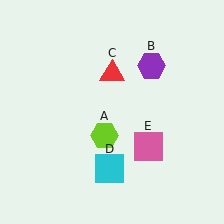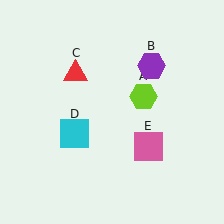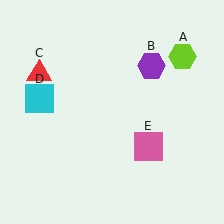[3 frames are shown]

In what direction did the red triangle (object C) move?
The red triangle (object C) moved left.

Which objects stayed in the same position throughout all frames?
Purple hexagon (object B) and pink square (object E) remained stationary.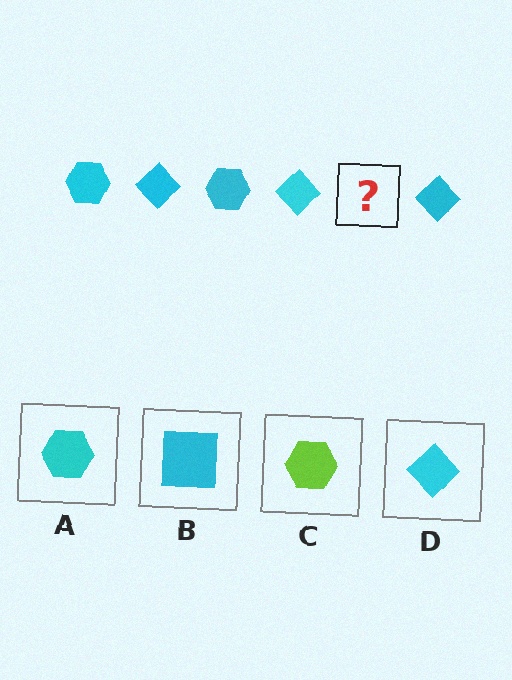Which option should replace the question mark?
Option A.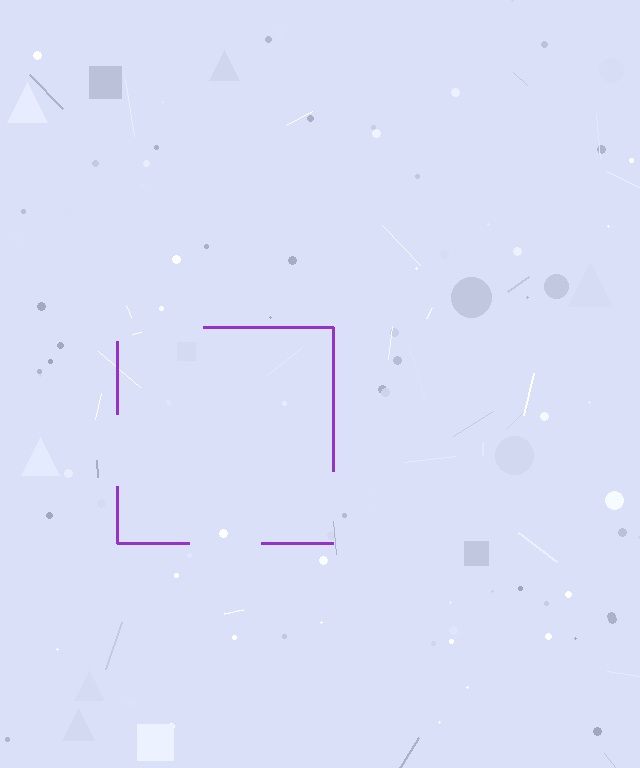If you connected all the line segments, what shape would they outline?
They would outline a square.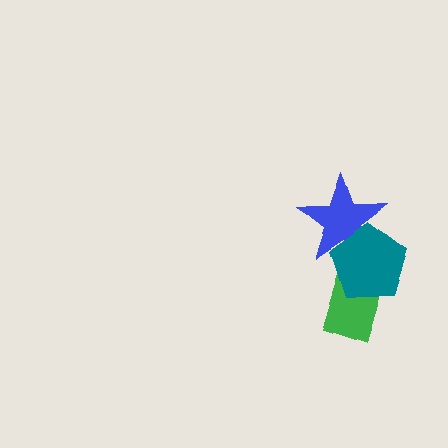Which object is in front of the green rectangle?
The teal pentagon is in front of the green rectangle.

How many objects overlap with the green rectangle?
1 object overlaps with the green rectangle.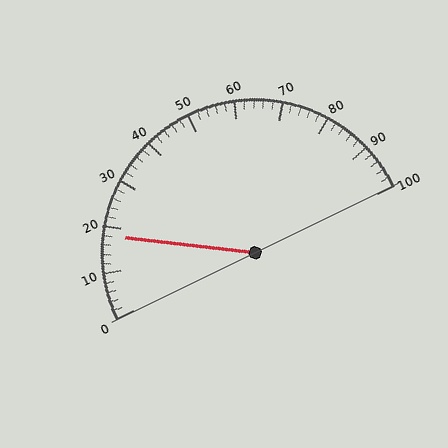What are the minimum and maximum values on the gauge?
The gauge ranges from 0 to 100.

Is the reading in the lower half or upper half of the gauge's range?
The reading is in the lower half of the range (0 to 100).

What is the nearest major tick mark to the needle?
The nearest major tick mark is 20.